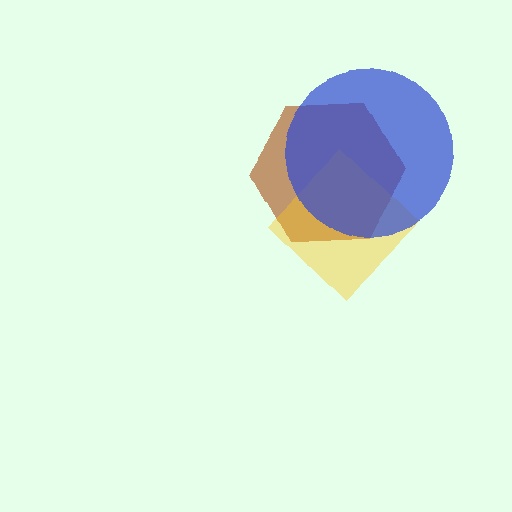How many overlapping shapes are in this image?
There are 3 overlapping shapes in the image.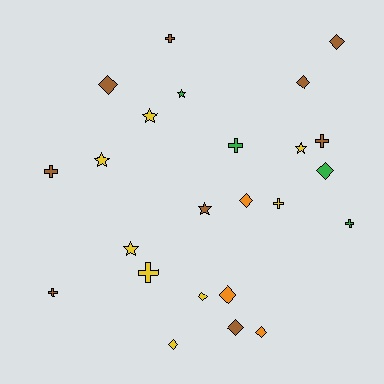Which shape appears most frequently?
Diamond, with 10 objects.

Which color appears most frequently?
Brown, with 9 objects.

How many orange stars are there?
There are no orange stars.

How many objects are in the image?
There are 24 objects.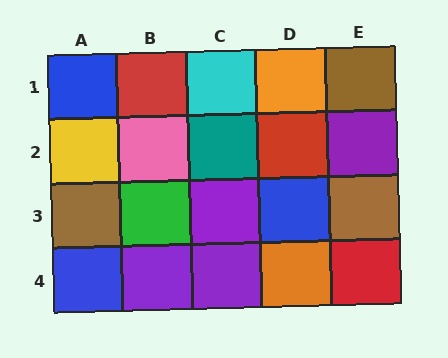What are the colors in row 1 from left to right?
Blue, red, cyan, orange, brown.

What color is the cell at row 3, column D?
Blue.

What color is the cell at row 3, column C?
Purple.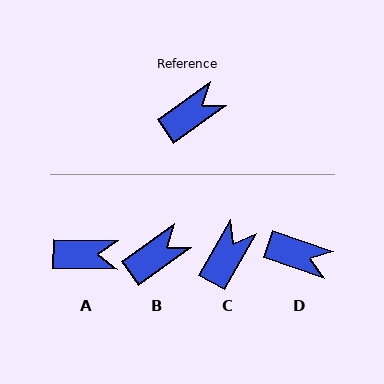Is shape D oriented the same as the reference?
No, it is off by about 54 degrees.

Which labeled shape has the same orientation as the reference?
B.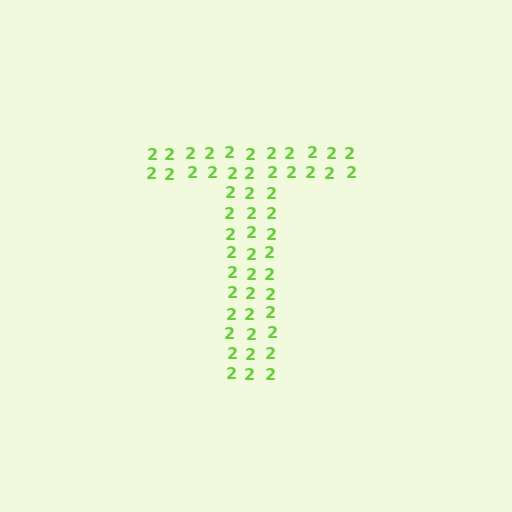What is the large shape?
The large shape is the letter T.